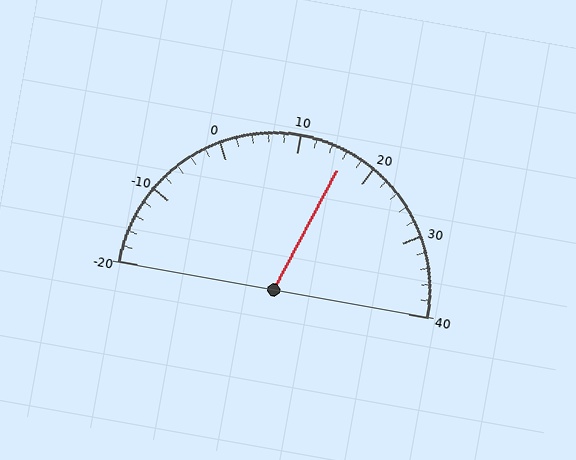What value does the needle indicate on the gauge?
The needle indicates approximately 16.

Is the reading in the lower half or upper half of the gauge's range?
The reading is in the upper half of the range (-20 to 40).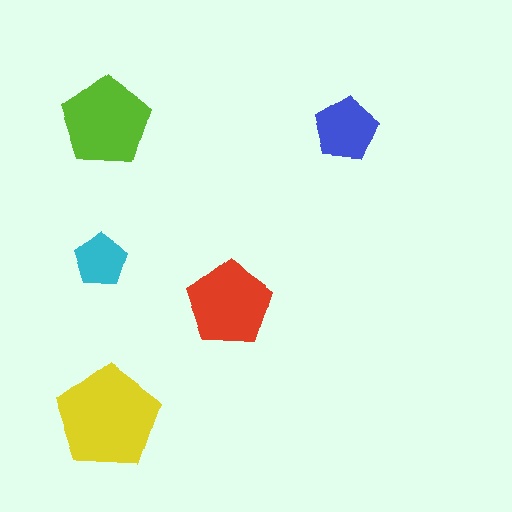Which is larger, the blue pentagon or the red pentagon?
The red one.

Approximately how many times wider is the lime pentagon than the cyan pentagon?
About 1.5 times wider.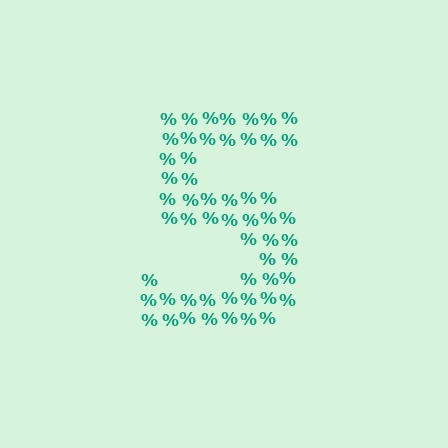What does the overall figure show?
The overall figure shows the digit 5.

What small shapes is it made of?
It is made of small percent signs.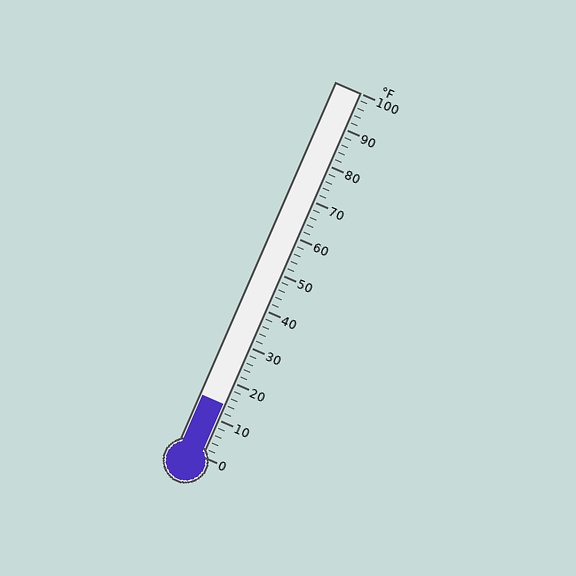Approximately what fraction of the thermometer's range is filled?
The thermometer is filled to approximately 15% of its range.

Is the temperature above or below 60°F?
The temperature is below 60°F.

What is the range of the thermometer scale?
The thermometer scale ranges from 0°F to 100°F.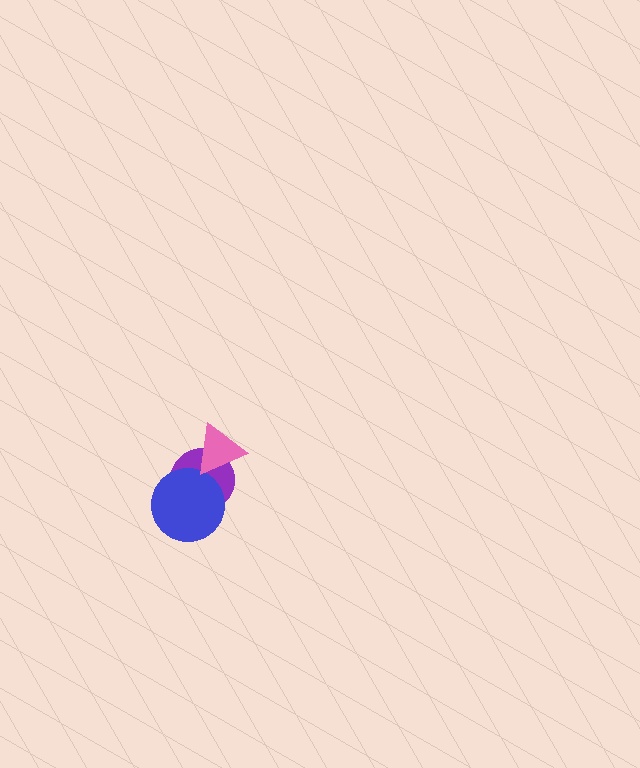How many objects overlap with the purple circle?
2 objects overlap with the purple circle.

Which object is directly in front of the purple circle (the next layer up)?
The blue circle is directly in front of the purple circle.